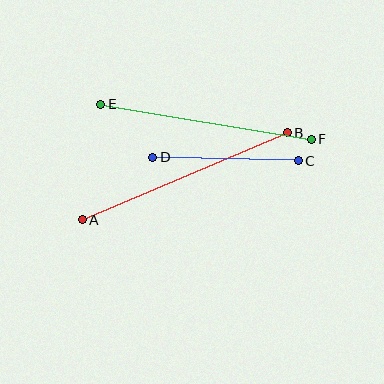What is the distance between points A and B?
The distance is approximately 223 pixels.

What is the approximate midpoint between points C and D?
The midpoint is at approximately (226, 159) pixels.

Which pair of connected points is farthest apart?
Points A and B are farthest apart.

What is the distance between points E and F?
The distance is approximately 213 pixels.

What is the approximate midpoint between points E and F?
The midpoint is at approximately (206, 122) pixels.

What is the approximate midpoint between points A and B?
The midpoint is at approximately (185, 176) pixels.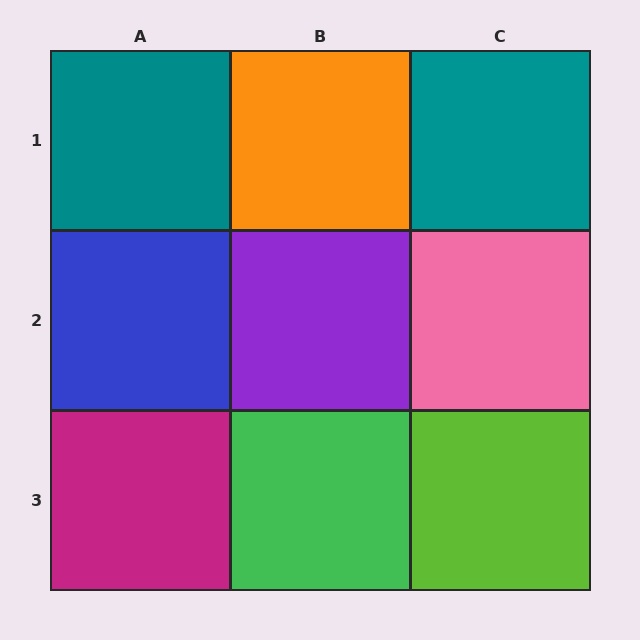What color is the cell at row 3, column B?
Green.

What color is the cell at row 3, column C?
Lime.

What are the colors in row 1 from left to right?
Teal, orange, teal.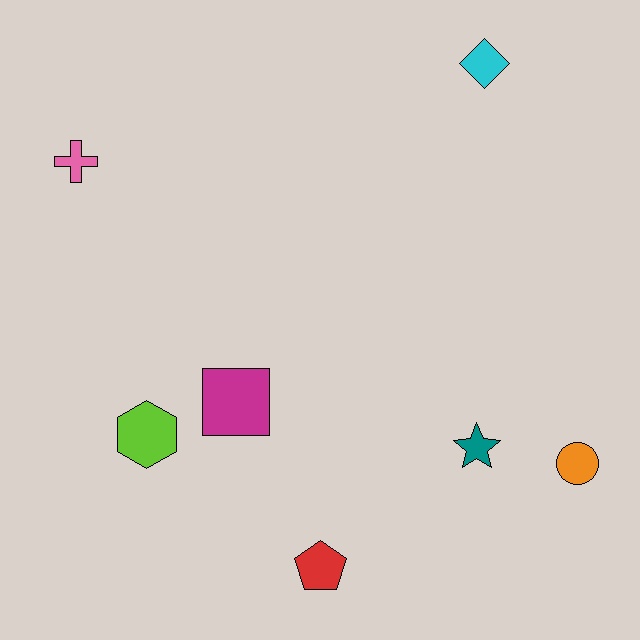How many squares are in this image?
There is 1 square.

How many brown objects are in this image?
There are no brown objects.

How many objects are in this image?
There are 7 objects.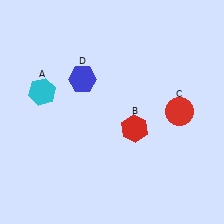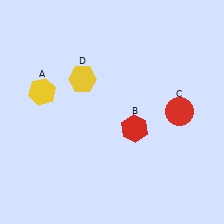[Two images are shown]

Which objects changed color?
A changed from cyan to yellow. D changed from blue to yellow.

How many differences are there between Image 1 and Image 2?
There are 2 differences between the two images.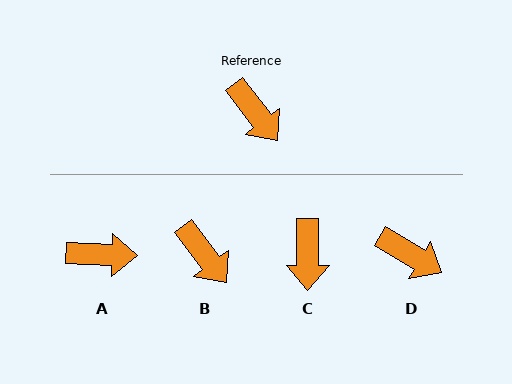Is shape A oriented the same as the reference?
No, it is off by about 51 degrees.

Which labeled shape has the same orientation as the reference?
B.